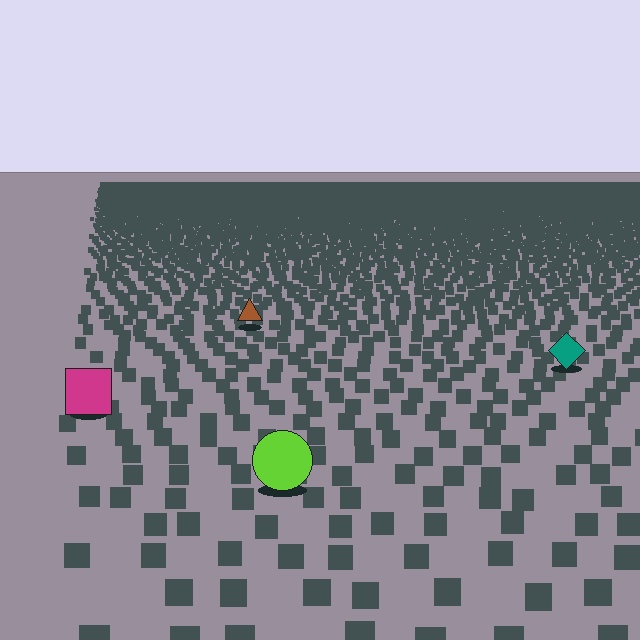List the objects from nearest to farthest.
From nearest to farthest: the lime circle, the magenta square, the teal diamond, the brown triangle.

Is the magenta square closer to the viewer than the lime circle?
No. The lime circle is closer — you can tell from the texture gradient: the ground texture is coarser near it.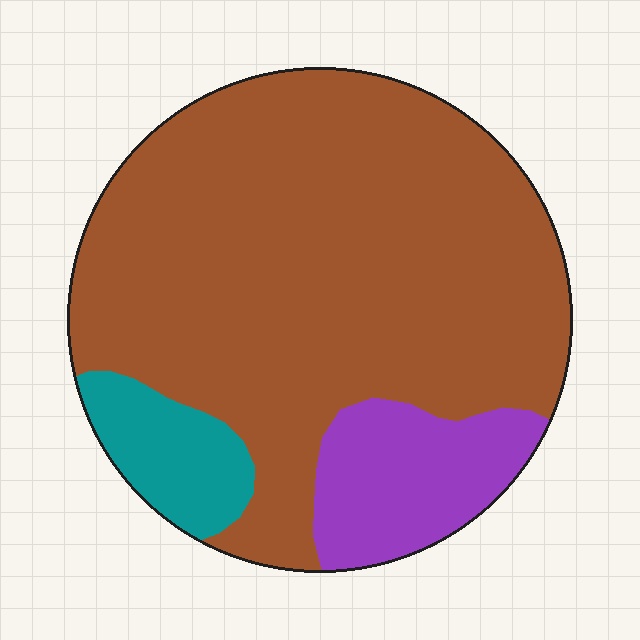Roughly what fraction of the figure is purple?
Purple covers about 15% of the figure.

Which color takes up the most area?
Brown, at roughly 75%.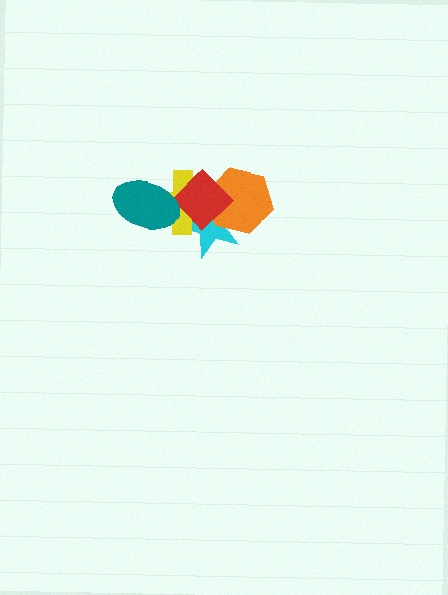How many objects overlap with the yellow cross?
4 objects overlap with the yellow cross.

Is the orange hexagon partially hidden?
Yes, it is partially covered by another shape.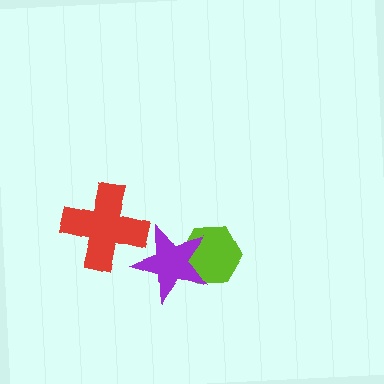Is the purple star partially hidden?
Yes, it is partially covered by another shape.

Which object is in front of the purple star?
The red cross is in front of the purple star.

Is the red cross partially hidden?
No, no other shape covers it.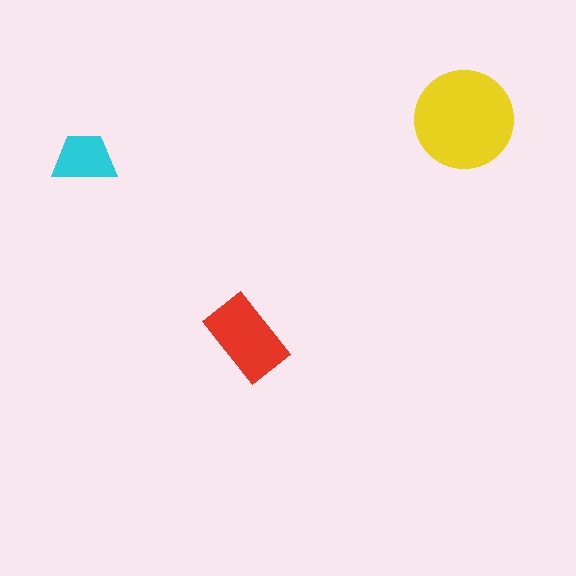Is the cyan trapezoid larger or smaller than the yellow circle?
Smaller.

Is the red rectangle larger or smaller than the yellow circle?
Smaller.